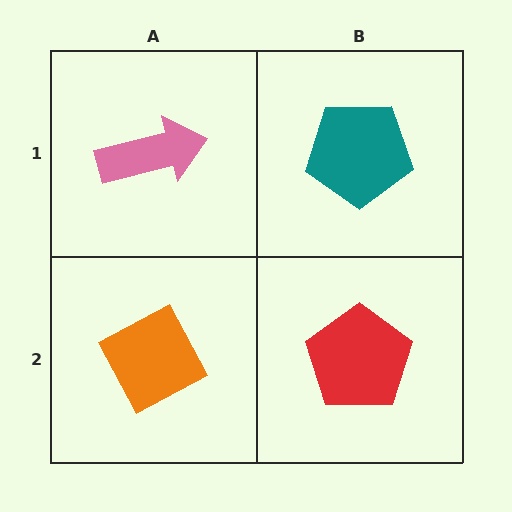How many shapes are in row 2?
2 shapes.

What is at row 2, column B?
A red pentagon.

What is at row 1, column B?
A teal pentagon.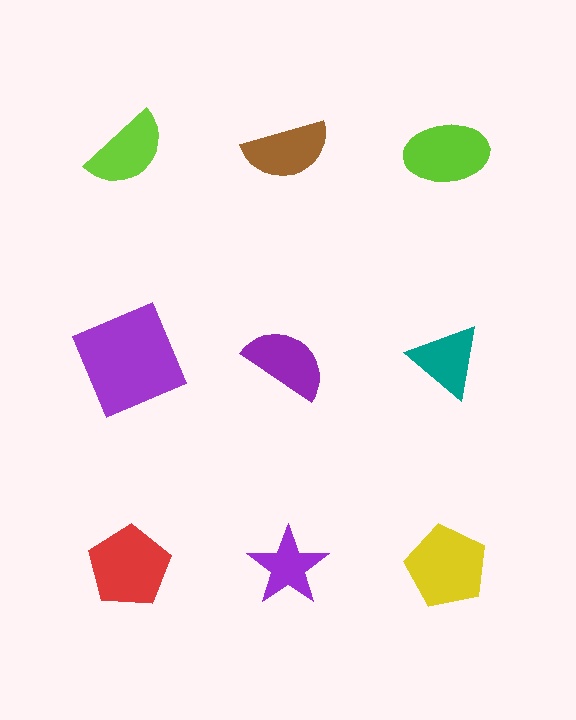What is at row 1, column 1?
A lime semicircle.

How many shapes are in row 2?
3 shapes.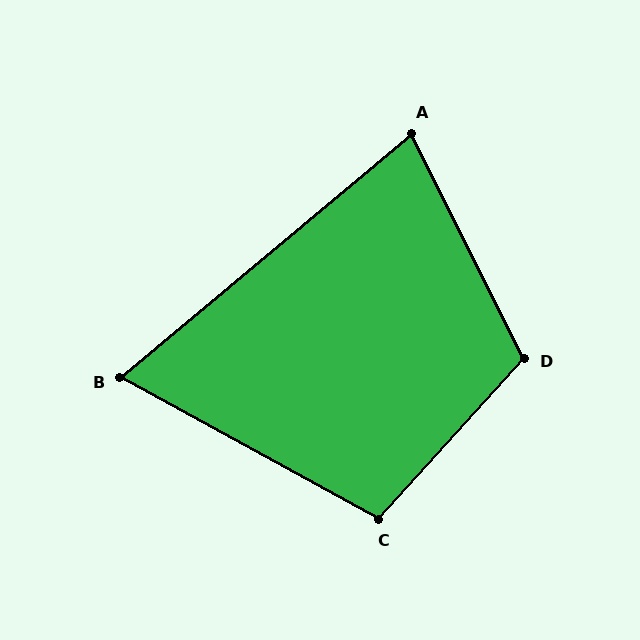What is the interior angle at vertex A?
Approximately 77 degrees (acute).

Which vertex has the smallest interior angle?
B, at approximately 69 degrees.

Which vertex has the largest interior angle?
D, at approximately 111 degrees.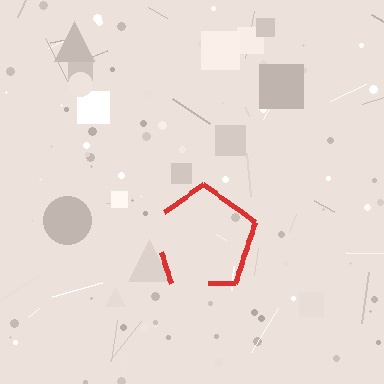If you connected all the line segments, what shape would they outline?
They would outline a pentagon.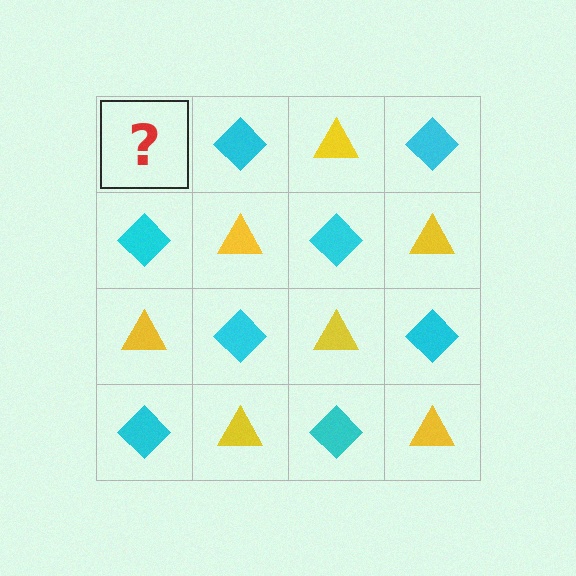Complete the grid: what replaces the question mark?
The question mark should be replaced with a yellow triangle.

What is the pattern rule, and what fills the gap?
The rule is that it alternates yellow triangle and cyan diamond in a checkerboard pattern. The gap should be filled with a yellow triangle.